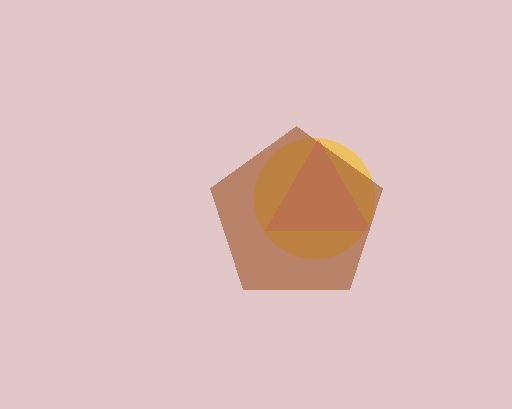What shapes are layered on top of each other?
The layered shapes are: a yellow circle, a pink triangle, a brown pentagon.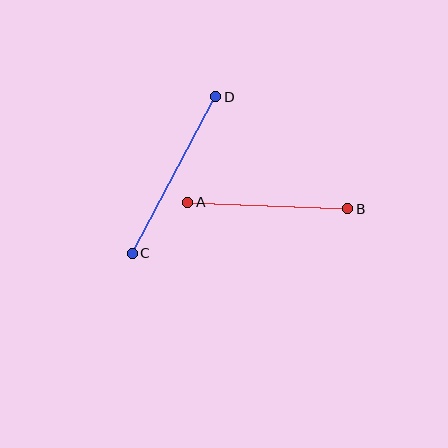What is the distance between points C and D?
The distance is approximately 177 pixels.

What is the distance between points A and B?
The distance is approximately 160 pixels.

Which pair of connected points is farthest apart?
Points C and D are farthest apart.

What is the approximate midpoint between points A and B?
The midpoint is at approximately (268, 205) pixels.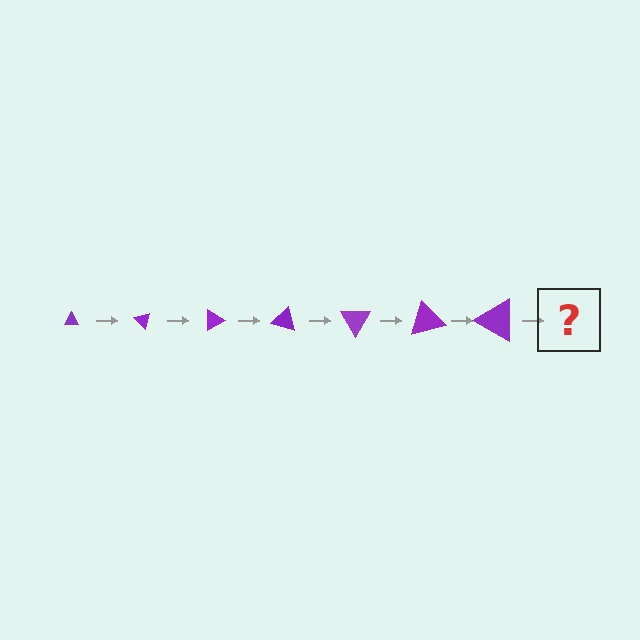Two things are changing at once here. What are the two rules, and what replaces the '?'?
The two rules are that the triangle grows larger each step and it rotates 45 degrees each step. The '?' should be a triangle, larger than the previous one and rotated 315 degrees from the start.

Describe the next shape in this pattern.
It should be a triangle, larger than the previous one and rotated 315 degrees from the start.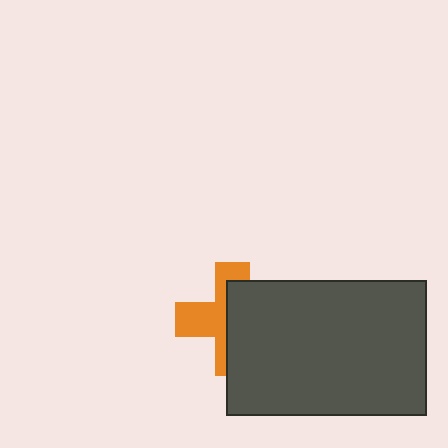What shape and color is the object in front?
The object in front is a dark gray rectangle.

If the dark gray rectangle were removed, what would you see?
You would see the complete orange cross.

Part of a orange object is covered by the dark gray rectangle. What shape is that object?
It is a cross.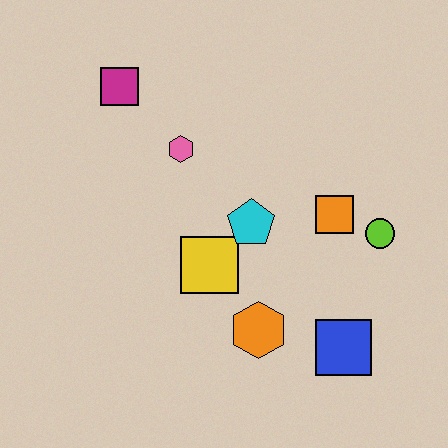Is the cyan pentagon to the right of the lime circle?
No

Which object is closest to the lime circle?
The orange square is closest to the lime circle.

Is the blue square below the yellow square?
Yes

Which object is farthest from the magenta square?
The blue square is farthest from the magenta square.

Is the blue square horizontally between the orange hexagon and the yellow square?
No